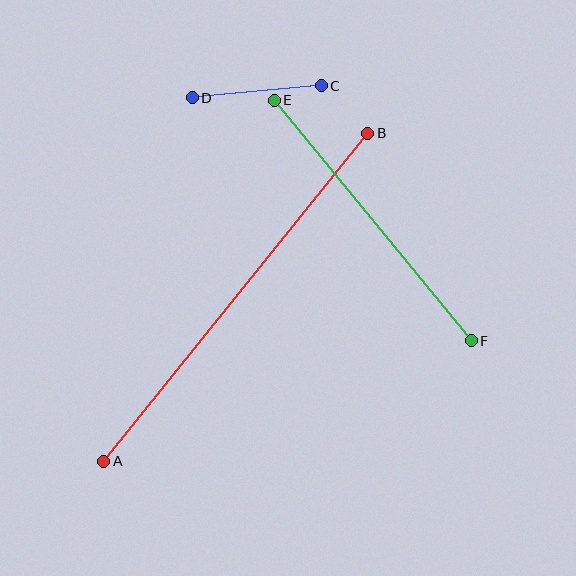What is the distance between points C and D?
The distance is approximately 129 pixels.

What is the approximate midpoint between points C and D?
The midpoint is at approximately (257, 92) pixels.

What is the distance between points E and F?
The distance is approximately 311 pixels.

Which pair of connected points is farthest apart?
Points A and B are farthest apart.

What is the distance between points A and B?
The distance is approximately 421 pixels.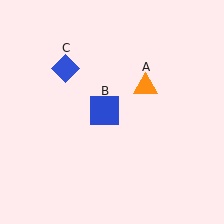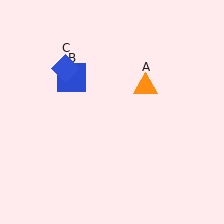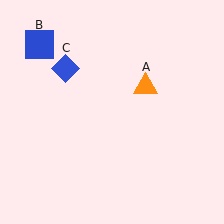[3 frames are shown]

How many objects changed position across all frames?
1 object changed position: blue square (object B).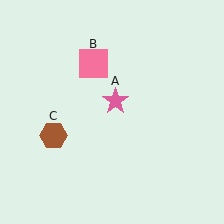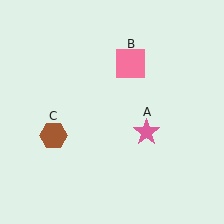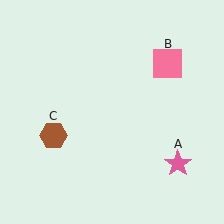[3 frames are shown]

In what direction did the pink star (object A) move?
The pink star (object A) moved down and to the right.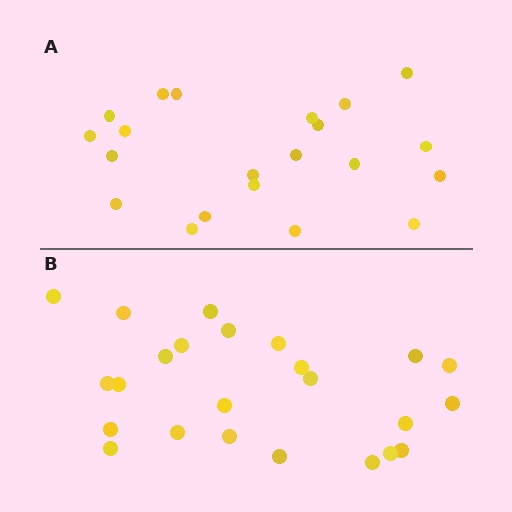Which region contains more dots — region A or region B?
Region B (the bottom region) has more dots.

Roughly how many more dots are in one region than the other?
Region B has just a few more — roughly 2 or 3 more dots than region A.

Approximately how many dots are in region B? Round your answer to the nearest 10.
About 20 dots. (The exact count is 24, which rounds to 20.)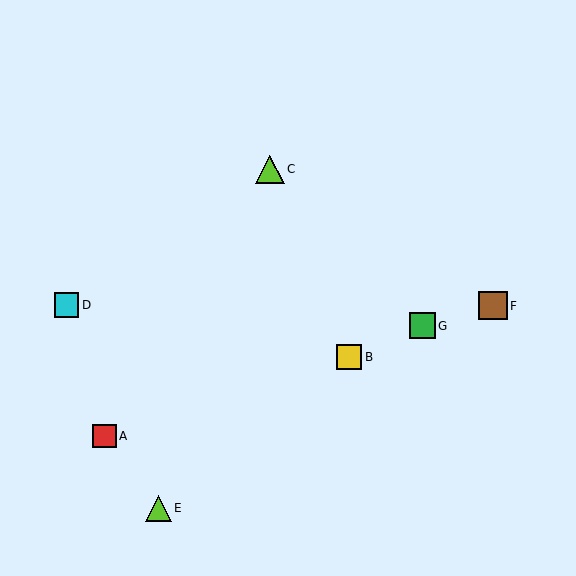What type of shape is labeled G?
Shape G is a green square.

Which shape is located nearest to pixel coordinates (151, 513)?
The lime triangle (labeled E) at (159, 508) is nearest to that location.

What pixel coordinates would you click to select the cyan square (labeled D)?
Click at (67, 305) to select the cyan square D.